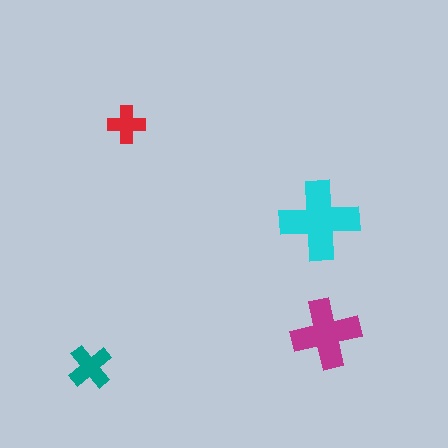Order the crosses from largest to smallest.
the cyan one, the magenta one, the teal one, the red one.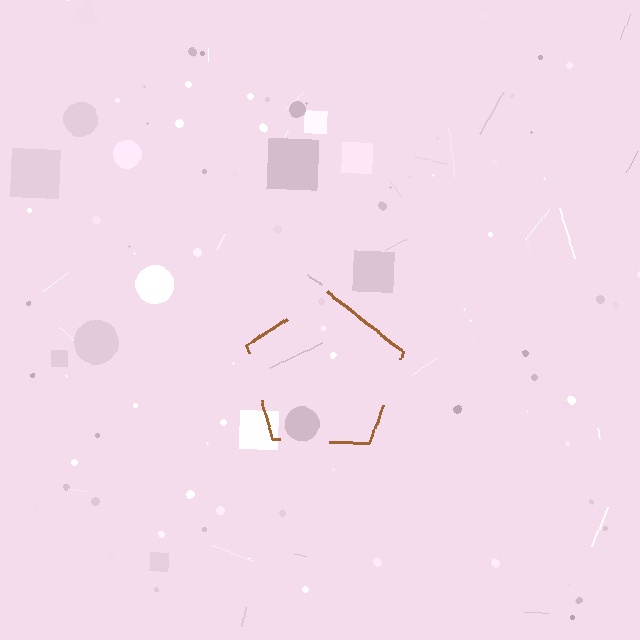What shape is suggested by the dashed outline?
The dashed outline suggests a pentagon.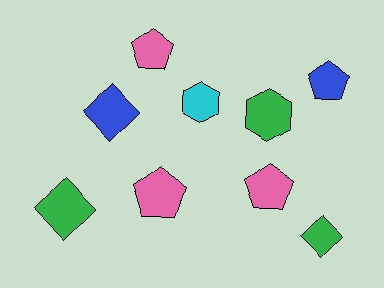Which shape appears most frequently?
Pentagon, with 4 objects.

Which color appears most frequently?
Green, with 3 objects.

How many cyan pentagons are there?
There are no cyan pentagons.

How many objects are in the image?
There are 9 objects.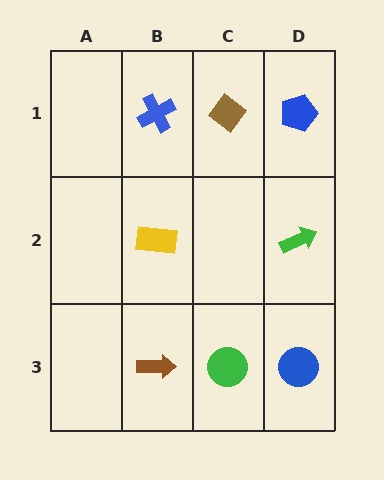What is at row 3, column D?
A blue circle.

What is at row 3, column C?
A green circle.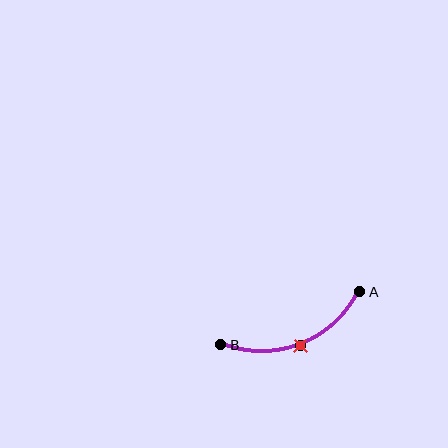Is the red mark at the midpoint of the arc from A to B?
Yes. The red mark lies on the arc at equal arc-length from both A and B — it is the arc midpoint.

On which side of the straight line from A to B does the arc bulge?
The arc bulges below the straight line connecting A and B.